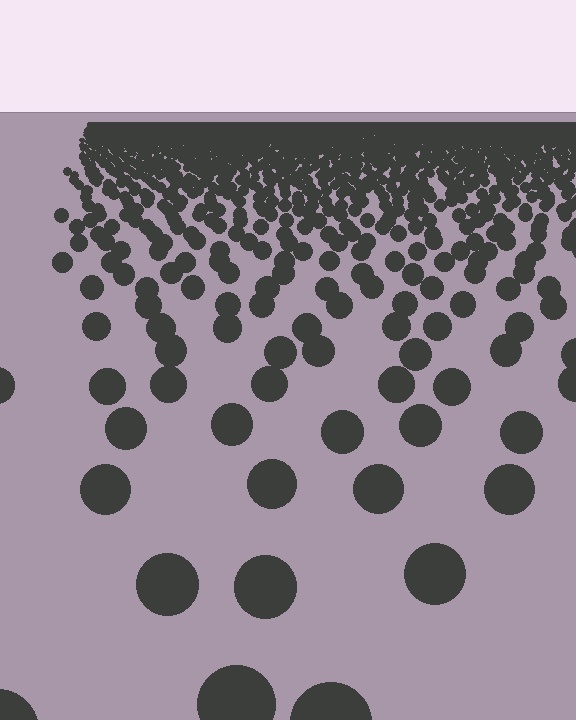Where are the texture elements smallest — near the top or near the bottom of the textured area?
Near the top.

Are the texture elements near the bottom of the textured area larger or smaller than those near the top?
Larger. Near the bottom, elements are closer to the viewer and appear at a bigger on-screen size.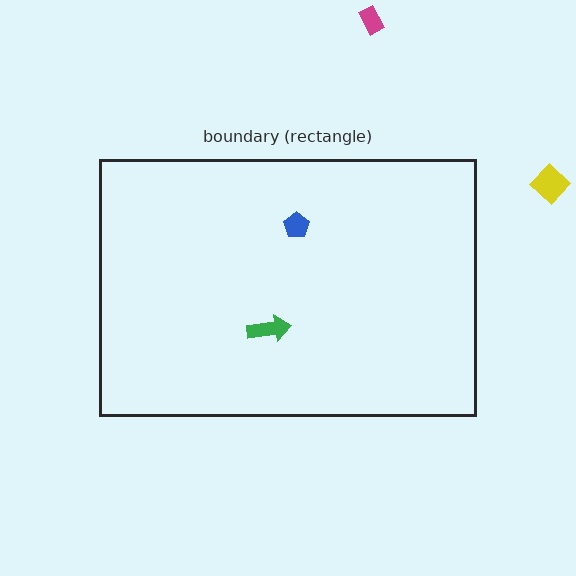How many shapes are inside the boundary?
2 inside, 2 outside.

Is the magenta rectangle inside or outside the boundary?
Outside.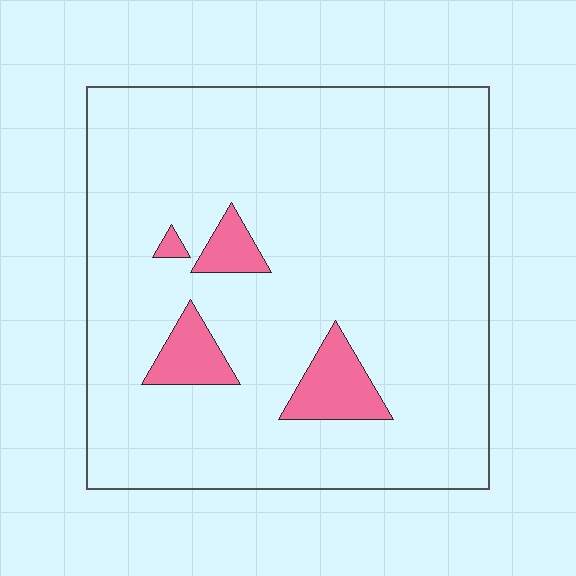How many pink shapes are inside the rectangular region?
4.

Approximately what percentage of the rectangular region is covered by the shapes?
Approximately 10%.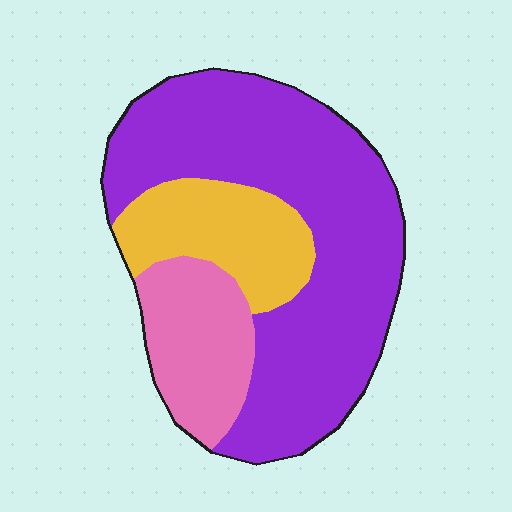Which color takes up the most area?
Purple, at roughly 60%.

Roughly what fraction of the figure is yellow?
Yellow covers roughly 20% of the figure.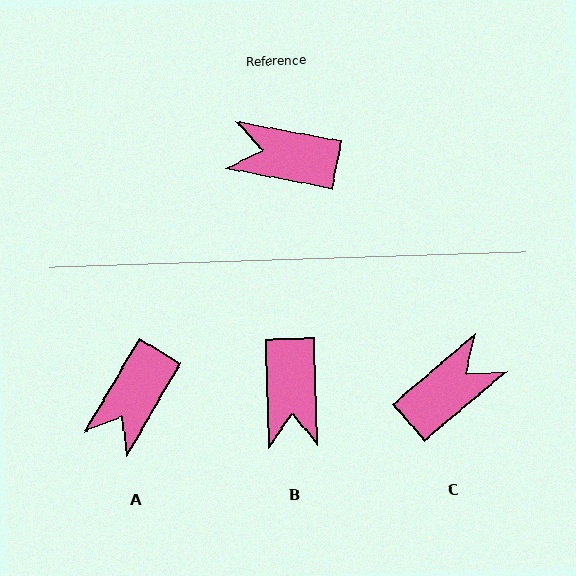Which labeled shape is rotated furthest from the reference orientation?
C, about 129 degrees away.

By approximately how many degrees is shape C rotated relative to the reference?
Approximately 129 degrees clockwise.